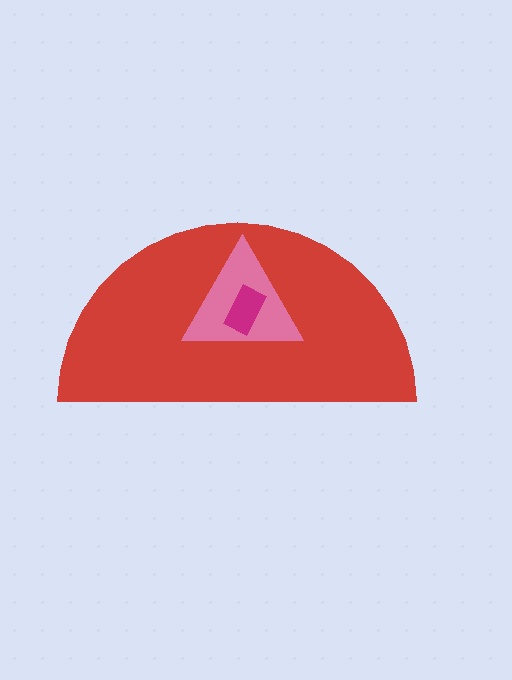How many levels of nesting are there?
3.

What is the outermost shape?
The red semicircle.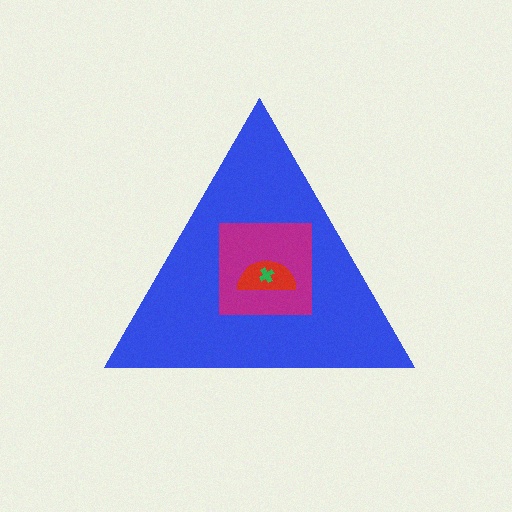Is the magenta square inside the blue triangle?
Yes.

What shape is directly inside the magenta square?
The red semicircle.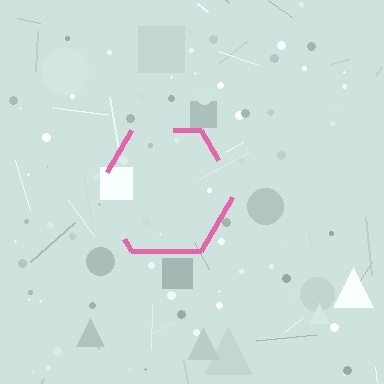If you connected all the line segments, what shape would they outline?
They would outline a hexagon.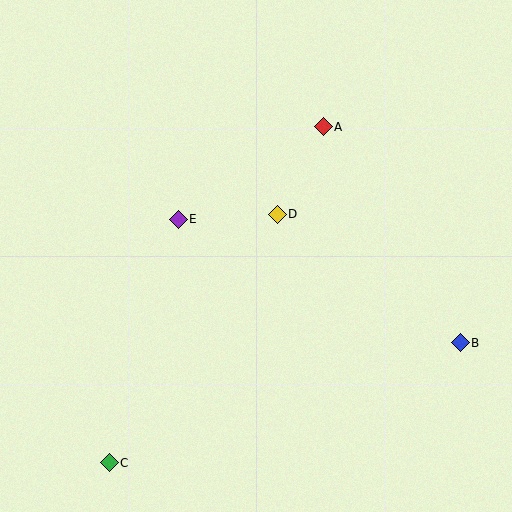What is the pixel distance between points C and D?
The distance between C and D is 300 pixels.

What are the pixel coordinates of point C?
Point C is at (109, 463).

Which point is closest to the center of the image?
Point D at (277, 214) is closest to the center.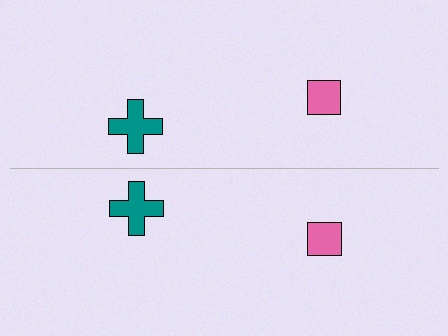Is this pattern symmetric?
Yes, this pattern has bilateral (reflection) symmetry.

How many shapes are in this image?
There are 4 shapes in this image.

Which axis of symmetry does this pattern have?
The pattern has a horizontal axis of symmetry running through the center of the image.